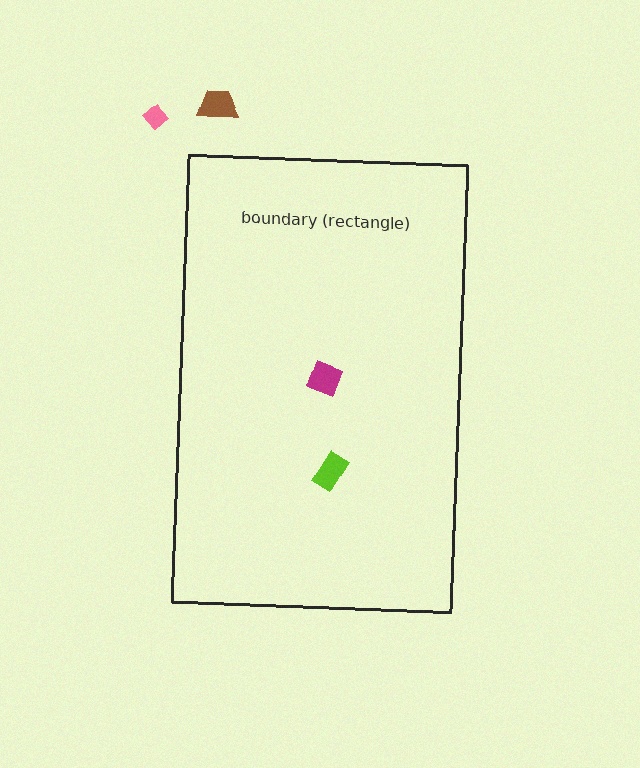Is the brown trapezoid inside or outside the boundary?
Outside.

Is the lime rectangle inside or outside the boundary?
Inside.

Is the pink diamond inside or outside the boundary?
Outside.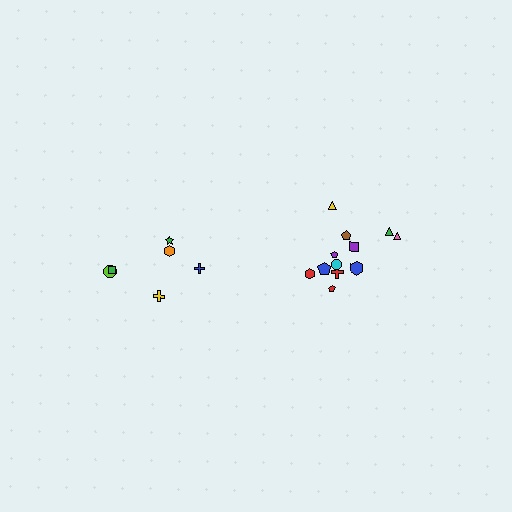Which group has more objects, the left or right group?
The right group.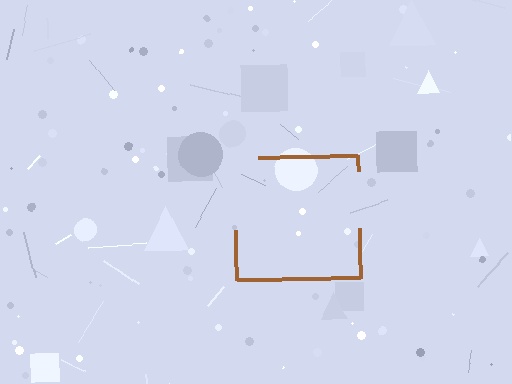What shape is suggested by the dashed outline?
The dashed outline suggests a square.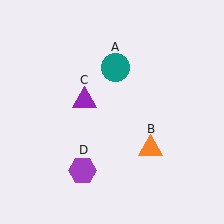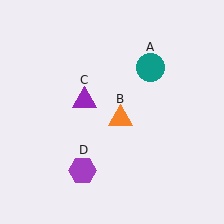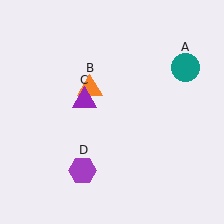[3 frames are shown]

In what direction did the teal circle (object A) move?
The teal circle (object A) moved right.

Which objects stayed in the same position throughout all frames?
Purple triangle (object C) and purple hexagon (object D) remained stationary.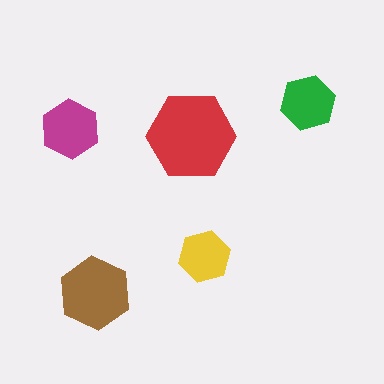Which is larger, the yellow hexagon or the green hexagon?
The green one.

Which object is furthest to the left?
The magenta hexagon is leftmost.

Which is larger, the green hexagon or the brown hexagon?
The brown one.